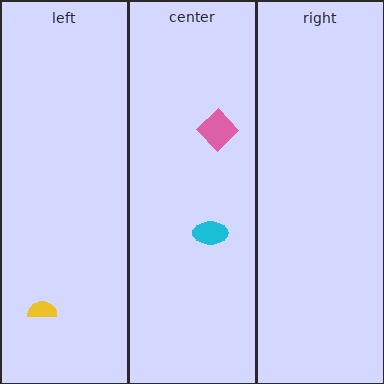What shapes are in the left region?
The yellow semicircle.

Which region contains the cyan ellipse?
The center region.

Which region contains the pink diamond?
The center region.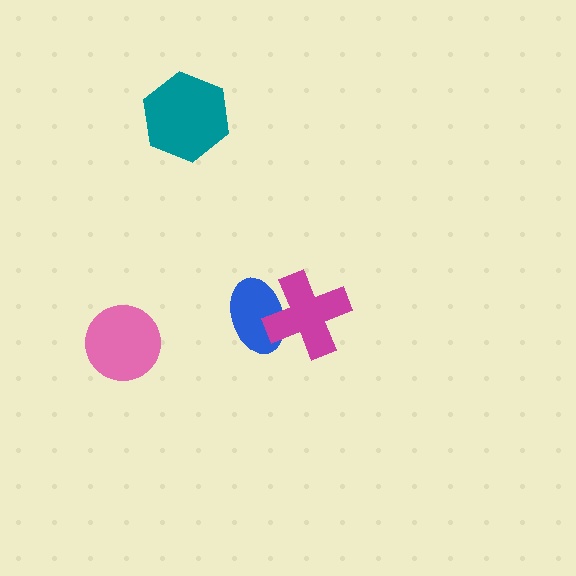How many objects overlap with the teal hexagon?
0 objects overlap with the teal hexagon.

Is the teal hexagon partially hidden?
No, no other shape covers it.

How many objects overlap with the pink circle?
0 objects overlap with the pink circle.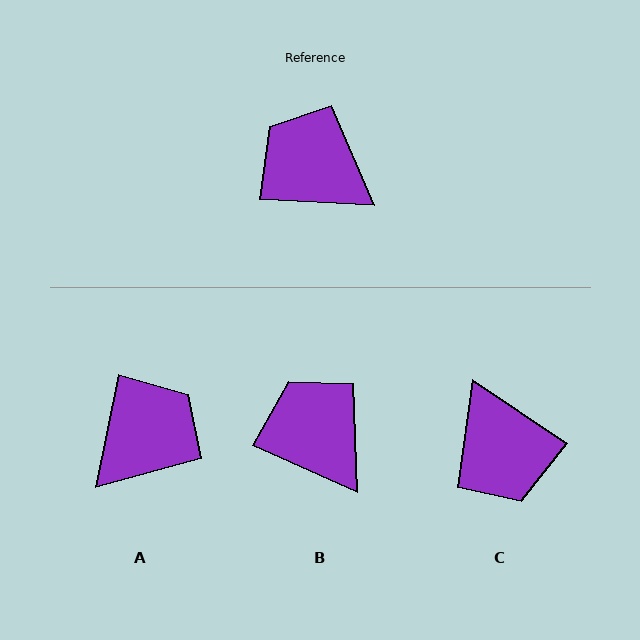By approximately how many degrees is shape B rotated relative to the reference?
Approximately 21 degrees clockwise.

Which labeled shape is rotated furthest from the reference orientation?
C, about 149 degrees away.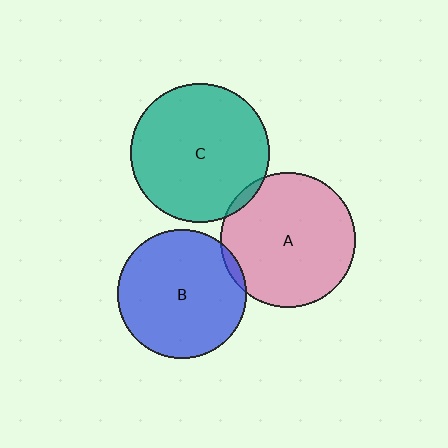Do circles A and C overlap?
Yes.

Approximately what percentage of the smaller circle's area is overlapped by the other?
Approximately 5%.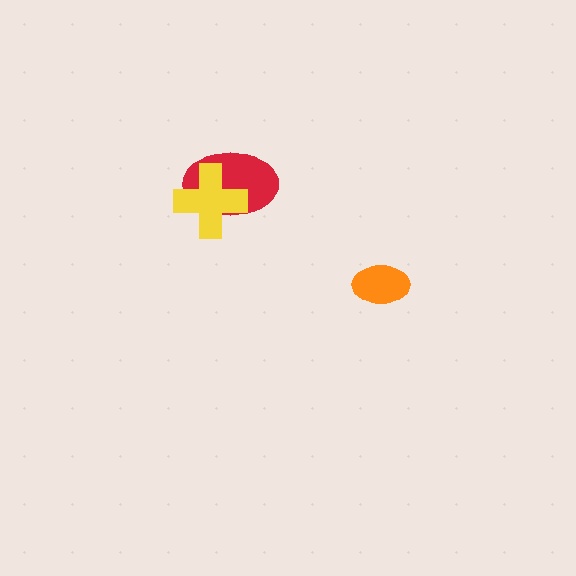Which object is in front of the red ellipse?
The yellow cross is in front of the red ellipse.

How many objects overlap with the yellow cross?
1 object overlaps with the yellow cross.